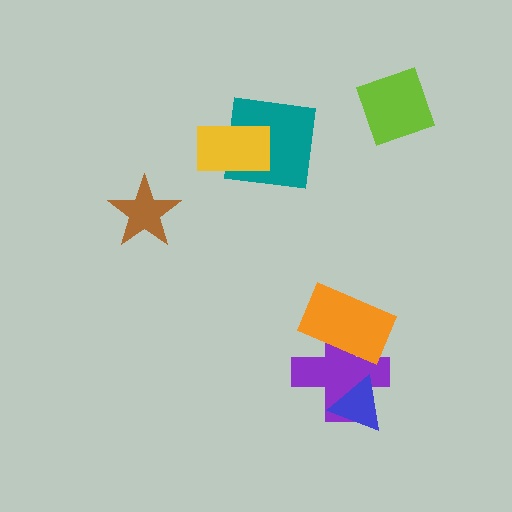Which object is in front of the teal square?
The yellow rectangle is in front of the teal square.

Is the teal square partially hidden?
Yes, it is partially covered by another shape.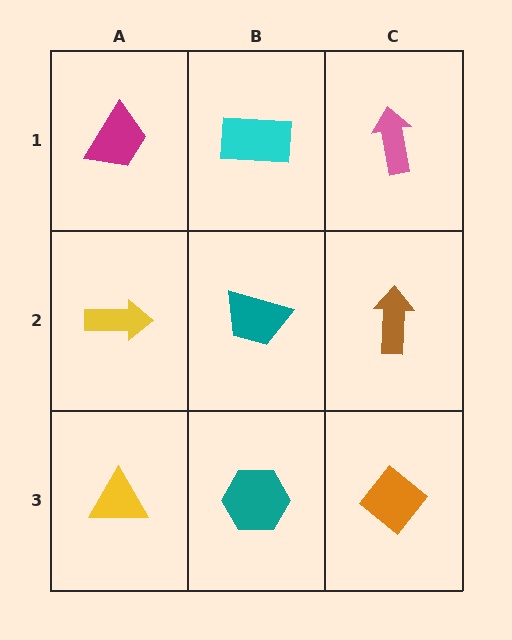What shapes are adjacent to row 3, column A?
A yellow arrow (row 2, column A), a teal hexagon (row 3, column B).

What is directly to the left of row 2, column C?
A teal trapezoid.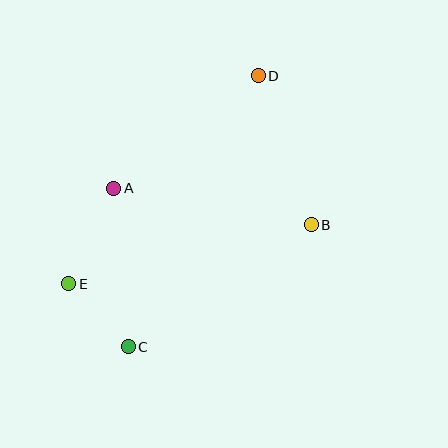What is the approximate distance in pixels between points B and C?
The distance between B and C is approximately 220 pixels.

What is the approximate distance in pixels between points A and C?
The distance between A and C is approximately 159 pixels.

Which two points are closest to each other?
Points C and E are closest to each other.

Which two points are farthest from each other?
Points C and D are farthest from each other.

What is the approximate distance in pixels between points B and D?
The distance between B and D is approximately 158 pixels.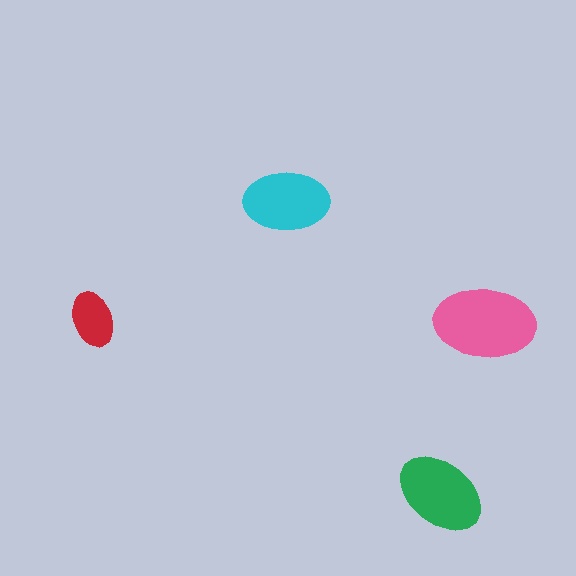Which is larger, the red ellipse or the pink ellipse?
The pink one.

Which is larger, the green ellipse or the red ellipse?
The green one.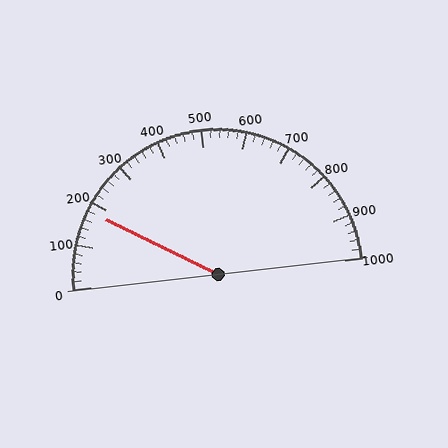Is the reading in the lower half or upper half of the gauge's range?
The reading is in the lower half of the range (0 to 1000).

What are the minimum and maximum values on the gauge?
The gauge ranges from 0 to 1000.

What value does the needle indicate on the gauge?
The needle indicates approximately 180.